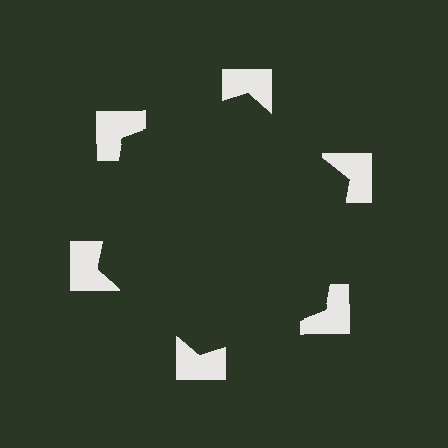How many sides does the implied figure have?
6 sides.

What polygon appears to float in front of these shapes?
An illusory hexagon — its edges are inferred from the aligned wedge cuts in the notched squares, not physically drawn.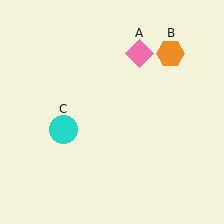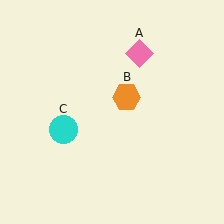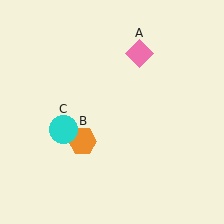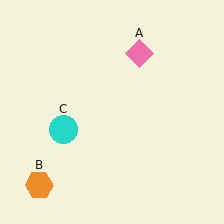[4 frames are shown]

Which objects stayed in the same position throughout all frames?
Pink diamond (object A) and cyan circle (object C) remained stationary.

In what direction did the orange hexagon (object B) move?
The orange hexagon (object B) moved down and to the left.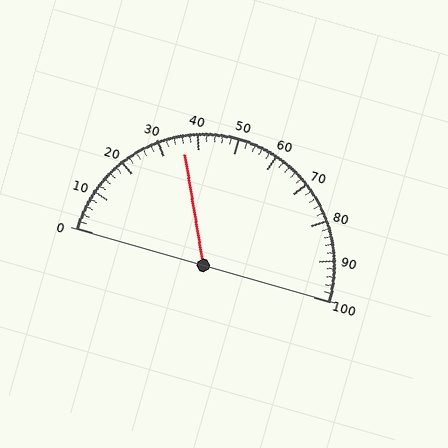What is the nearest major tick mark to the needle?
The nearest major tick mark is 40.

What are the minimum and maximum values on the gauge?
The gauge ranges from 0 to 100.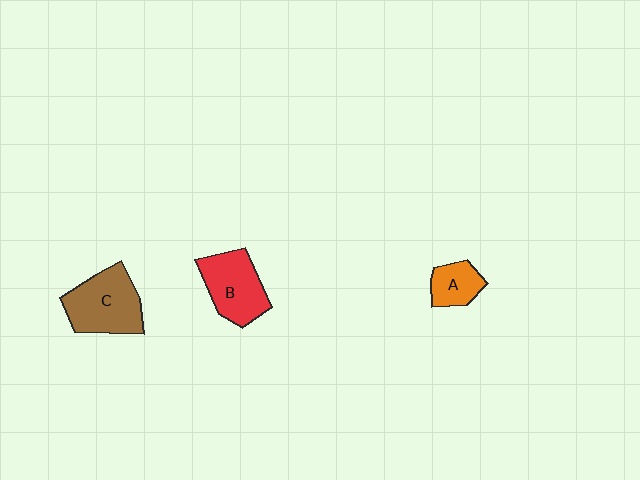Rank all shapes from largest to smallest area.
From largest to smallest: C (brown), B (red), A (orange).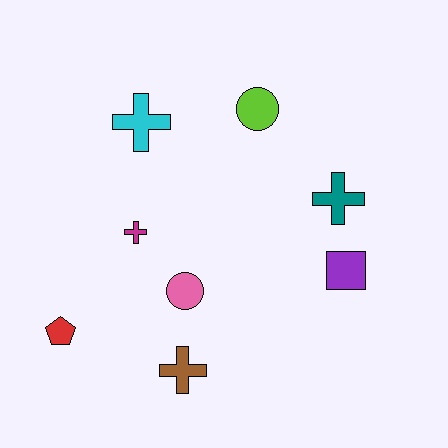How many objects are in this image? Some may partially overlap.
There are 8 objects.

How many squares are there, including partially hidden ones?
There is 1 square.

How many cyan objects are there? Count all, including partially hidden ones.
There is 1 cyan object.